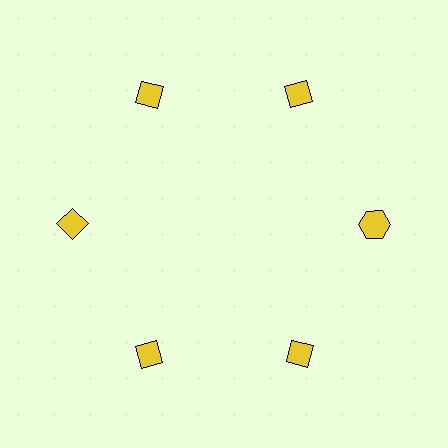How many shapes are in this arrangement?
There are 6 shapes arranged in a ring pattern.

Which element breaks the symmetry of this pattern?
The yellow hexagon at roughly the 3 o'clock position breaks the symmetry. All other shapes are yellow diamonds.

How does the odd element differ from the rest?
It has a different shape: hexagon instead of diamond.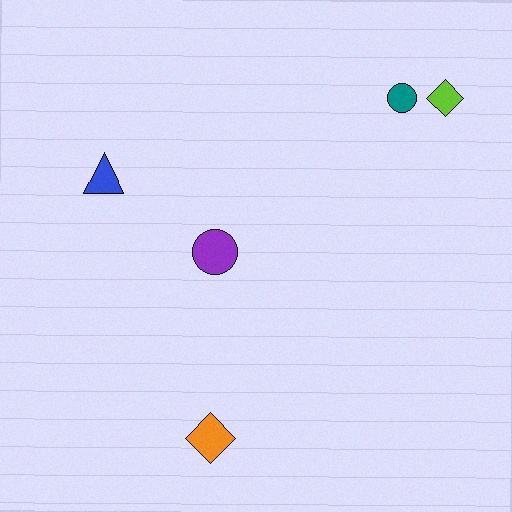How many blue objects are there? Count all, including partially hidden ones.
There is 1 blue object.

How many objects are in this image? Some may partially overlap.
There are 5 objects.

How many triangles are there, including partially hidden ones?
There is 1 triangle.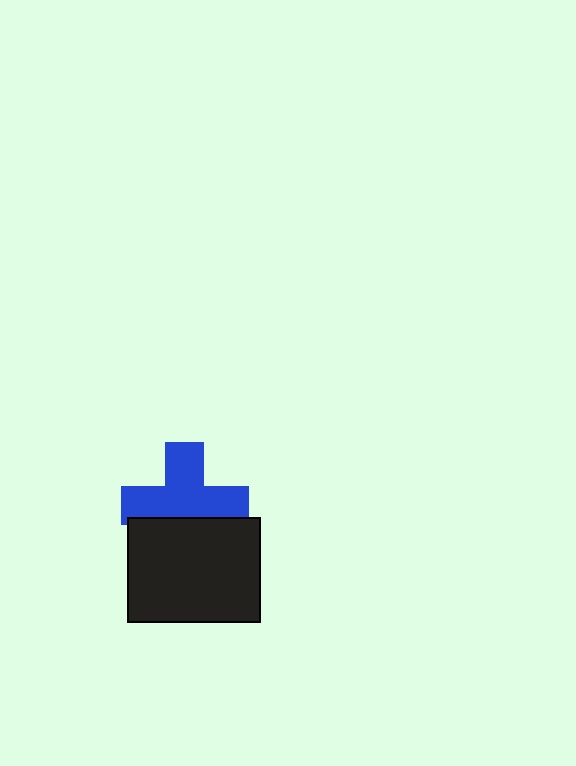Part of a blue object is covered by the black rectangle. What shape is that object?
It is a cross.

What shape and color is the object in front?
The object in front is a black rectangle.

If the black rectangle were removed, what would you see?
You would see the complete blue cross.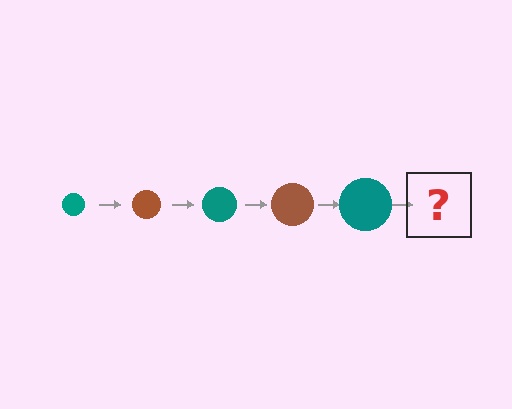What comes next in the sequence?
The next element should be a brown circle, larger than the previous one.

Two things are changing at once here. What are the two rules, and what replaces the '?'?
The two rules are that the circle grows larger each step and the color cycles through teal and brown. The '?' should be a brown circle, larger than the previous one.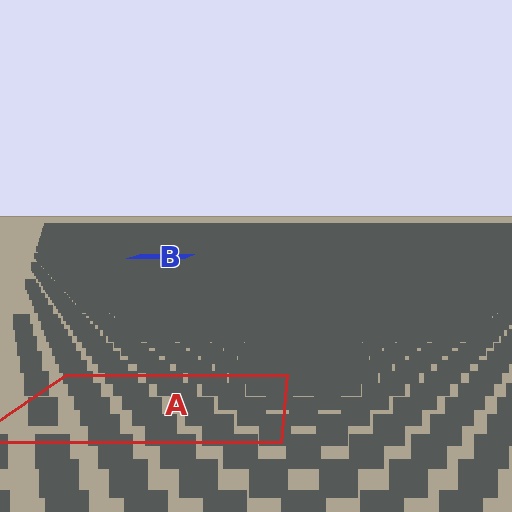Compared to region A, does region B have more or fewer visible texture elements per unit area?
Region B has more texture elements per unit area — they are packed more densely because it is farther away.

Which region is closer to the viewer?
Region A is closer. The texture elements there are larger and more spread out.